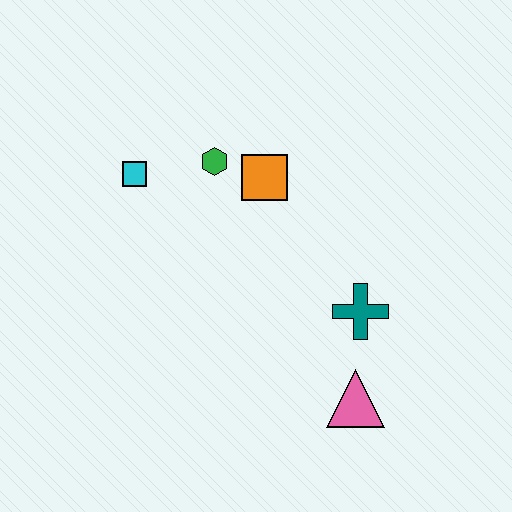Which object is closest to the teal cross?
The pink triangle is closest to the teal cross.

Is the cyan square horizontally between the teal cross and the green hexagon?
No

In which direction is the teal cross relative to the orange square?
The teal cross is below the orange square.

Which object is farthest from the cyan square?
The pink triangle is farthest from the cyan square.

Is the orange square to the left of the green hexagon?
No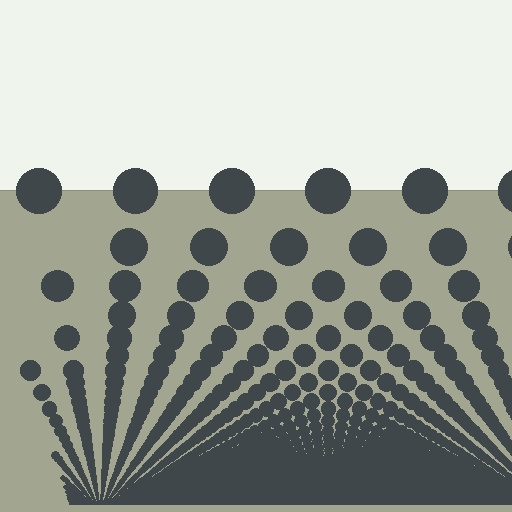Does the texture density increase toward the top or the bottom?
Density increases toward the bottom.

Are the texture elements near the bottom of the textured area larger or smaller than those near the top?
Smaller. The gradient is inverted — elements near the bottom are smaller and denser.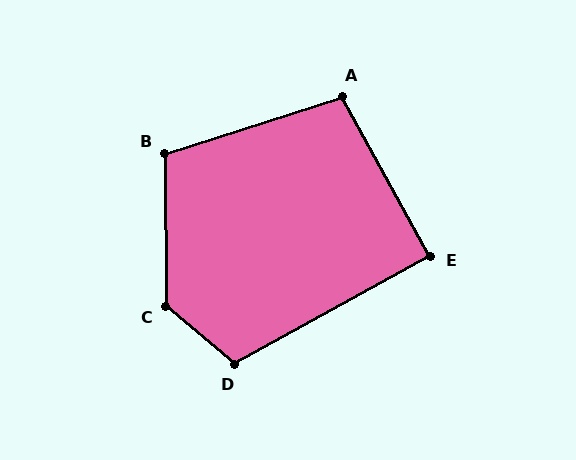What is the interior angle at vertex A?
Approximately 101 degrees (obtuse).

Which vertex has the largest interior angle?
C, at approximately 130 degrees.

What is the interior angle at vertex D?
Approximately 111 degrees (obtuse).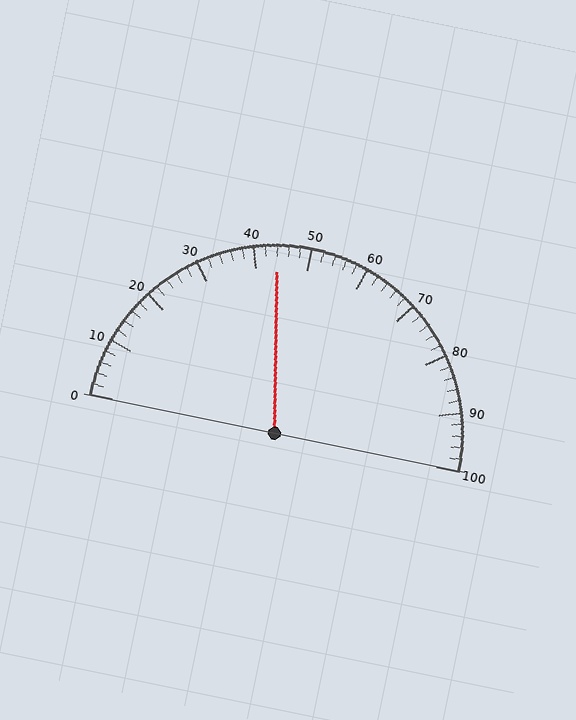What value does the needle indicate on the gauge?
The needle indicates approximately 44.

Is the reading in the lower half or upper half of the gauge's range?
The reading is in the lower half of the range (0 to 100).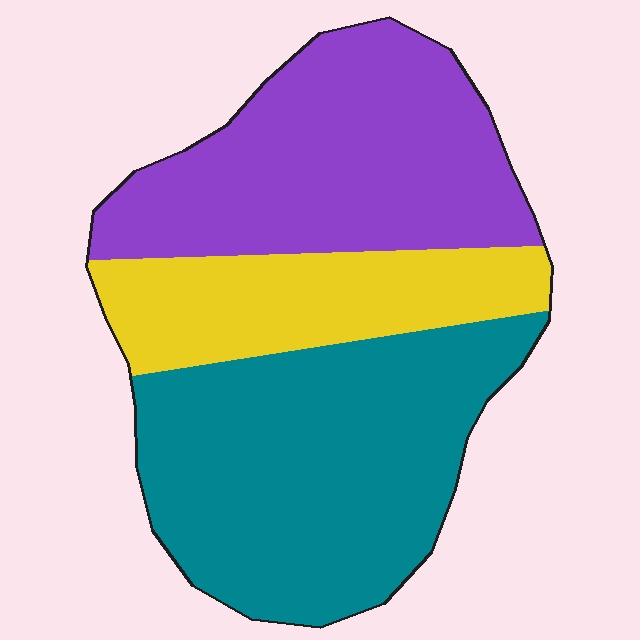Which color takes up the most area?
Teal, at roughly 45%.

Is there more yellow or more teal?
Teal.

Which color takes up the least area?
Yellow, at roughly 20%.